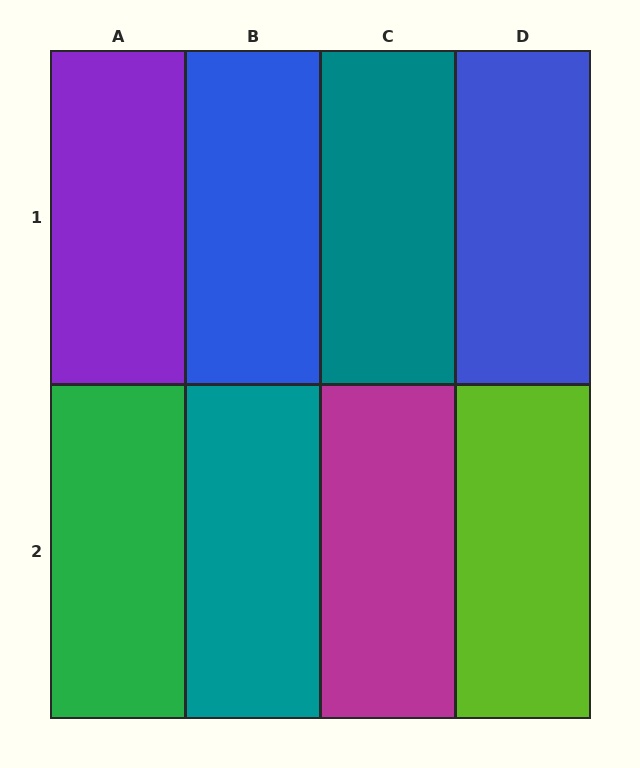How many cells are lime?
1 cell is lime.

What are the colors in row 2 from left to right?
Green, teal, magenta, lime.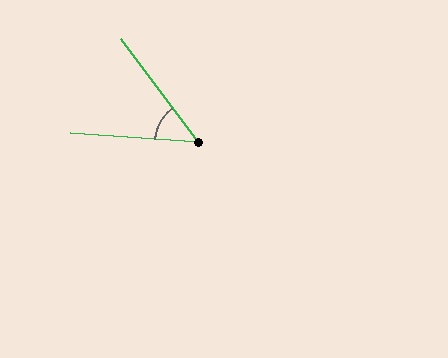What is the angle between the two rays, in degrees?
Approximately 49 degrees.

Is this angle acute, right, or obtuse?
It is acute.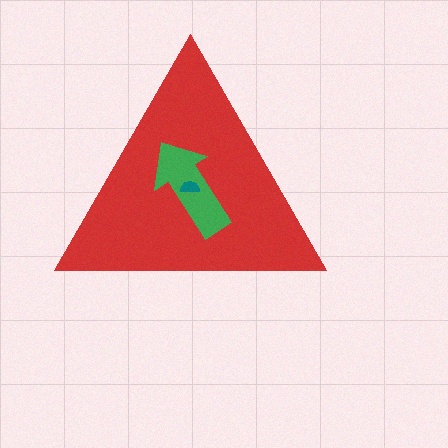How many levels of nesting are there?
3.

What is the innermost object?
The teal semicircle.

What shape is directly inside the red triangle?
The green arrow.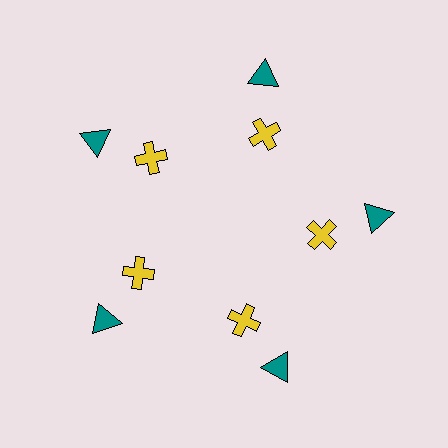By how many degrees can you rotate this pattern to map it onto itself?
The pattern maps onto itself every 72 degrees of rotation.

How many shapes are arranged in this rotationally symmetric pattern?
There are 10 shapes, arranged in 5 groups of 2.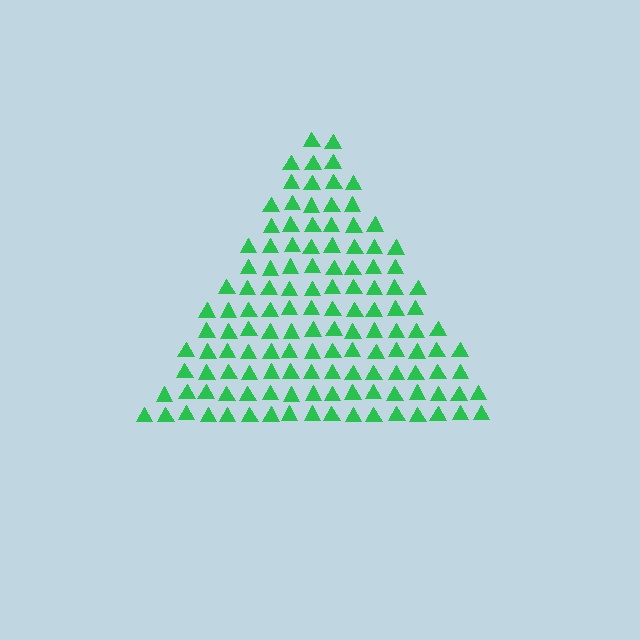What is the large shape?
The large shape is a triangle.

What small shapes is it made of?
It is made of small triangles.